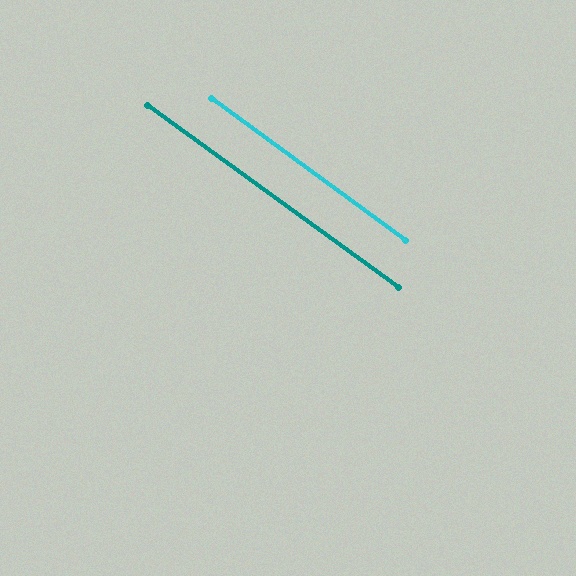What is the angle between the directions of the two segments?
Approximately 0 degrees.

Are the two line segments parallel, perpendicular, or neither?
Parallel — their directions differ by only 0.3°.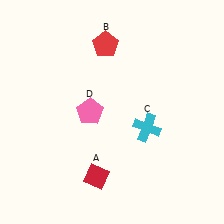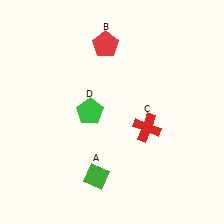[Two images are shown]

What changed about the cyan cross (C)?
In Image 1, C is cyan. In Image 2, it changed to red.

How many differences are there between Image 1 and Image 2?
There are 3 differences between the two images.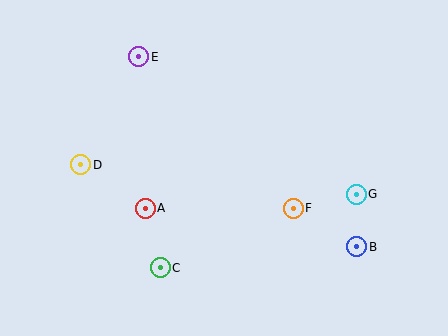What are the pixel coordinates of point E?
Point E is at (139, 57).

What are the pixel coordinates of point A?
Point A is at (145, 208).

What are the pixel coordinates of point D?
Point D is at (81, 165).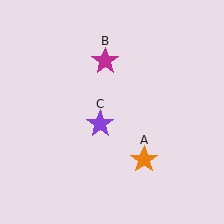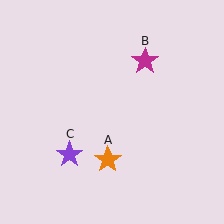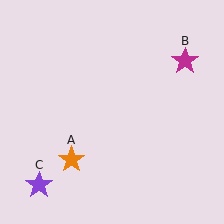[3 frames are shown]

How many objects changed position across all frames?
3 objects changed position: orange star (object A), magenta star (object B), purple star (object C).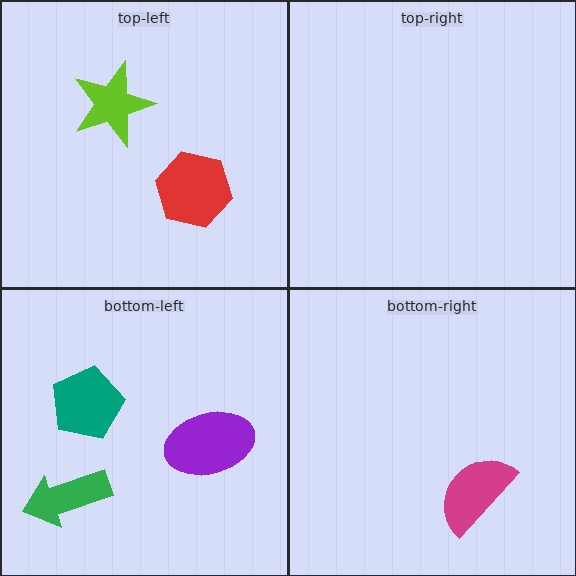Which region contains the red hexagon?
The top-left region.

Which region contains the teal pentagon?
The bottom-left region.